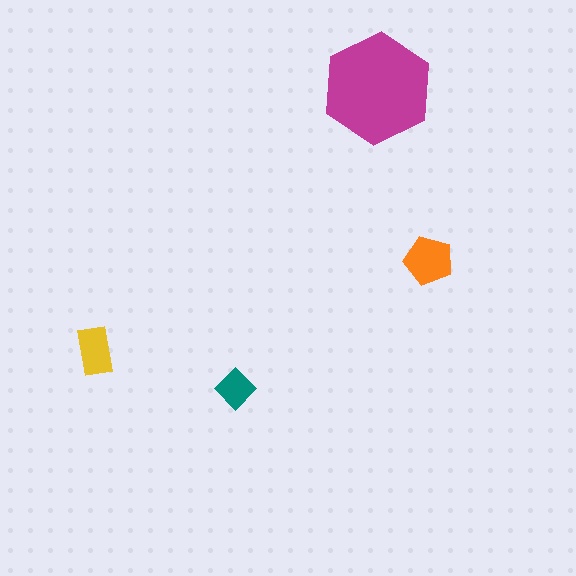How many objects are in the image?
There are 4 objects in the image.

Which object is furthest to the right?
The orange pentagon is rightmost.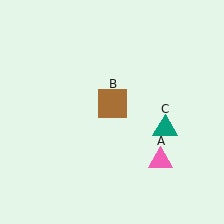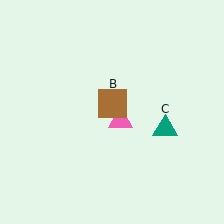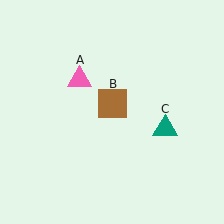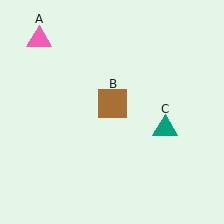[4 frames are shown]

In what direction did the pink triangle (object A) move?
The pink triangle (object A) moved up and to the left.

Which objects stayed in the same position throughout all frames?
Brown square (object B) and teal triangle (object C) remained stationary.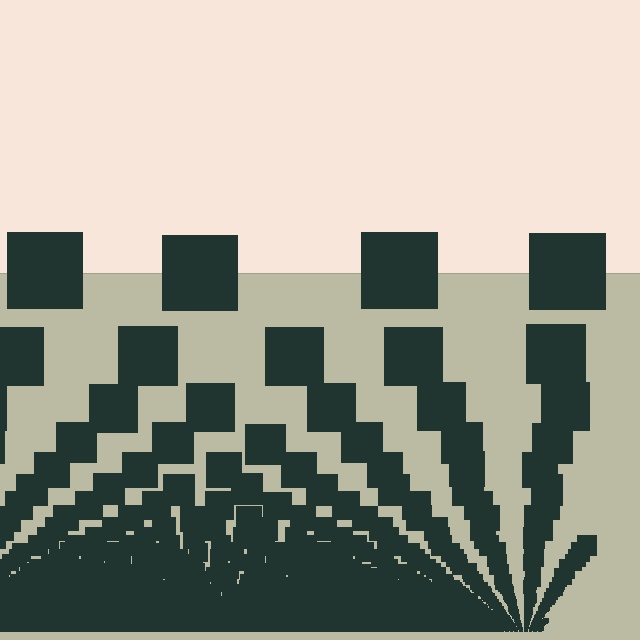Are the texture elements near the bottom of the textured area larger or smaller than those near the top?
Smaller. The gradient is inverted — elements near the bottom are smaller and denser.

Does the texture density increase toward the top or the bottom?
Density increases toward the bottom.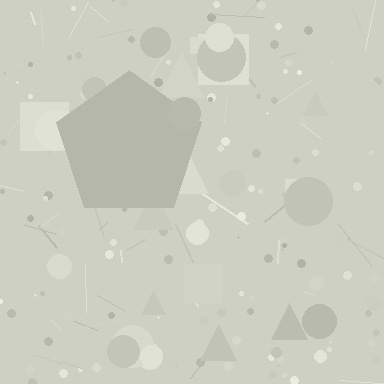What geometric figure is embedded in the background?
A pentagon is embedded in the background.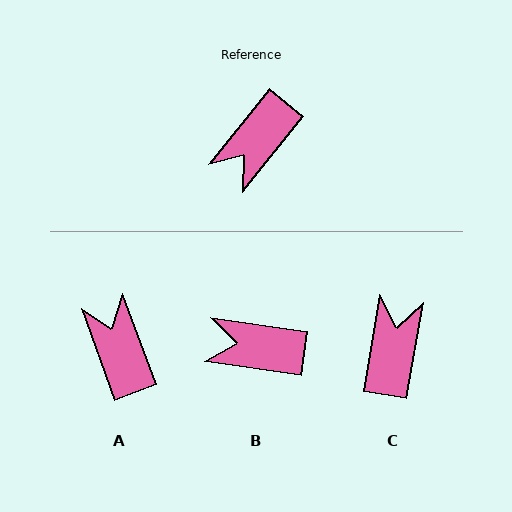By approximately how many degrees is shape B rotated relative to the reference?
Approximately 59 degrees clockwise.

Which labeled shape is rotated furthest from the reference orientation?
C, about 150 degrees away.